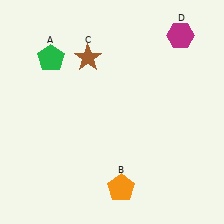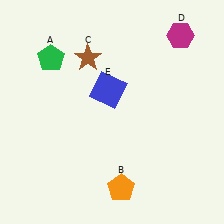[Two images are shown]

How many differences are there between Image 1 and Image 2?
There is 1 difference between the two images.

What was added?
A blue square (E) was added in Image 2.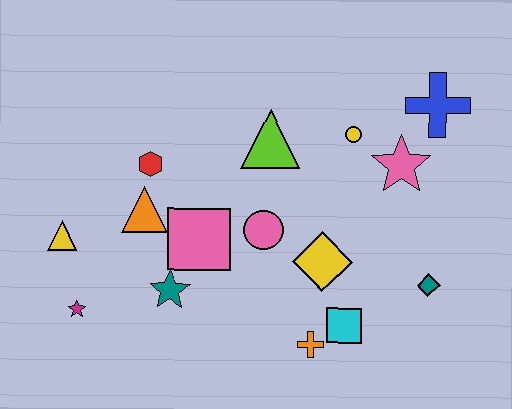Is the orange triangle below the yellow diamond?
No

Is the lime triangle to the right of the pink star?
No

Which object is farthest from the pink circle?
The blue cross is farthest from the pink circle.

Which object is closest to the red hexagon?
The orange triangle is closest to the red hexagon.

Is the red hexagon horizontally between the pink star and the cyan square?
No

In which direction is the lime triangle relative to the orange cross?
The lime triangle is above the orange cross.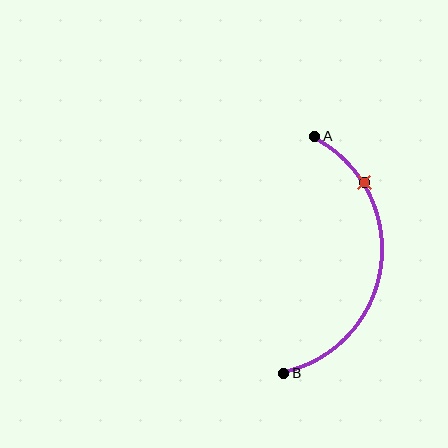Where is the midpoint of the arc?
The arc midpoint is the point on the curve farthest from the straight line joining A and B. It sits to the right of that line.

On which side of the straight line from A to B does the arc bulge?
The arc bulges to the right of the straight line connecting A and B.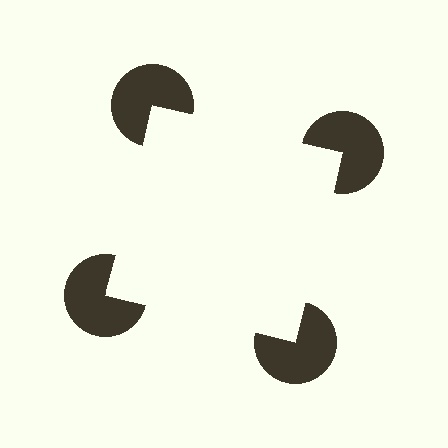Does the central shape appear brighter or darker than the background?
It typically appears slightly brighter than the background, even though no actual brightness change is drawn.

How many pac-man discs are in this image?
There are 4 — one at each vertex of the illusory square.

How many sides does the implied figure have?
4 sides.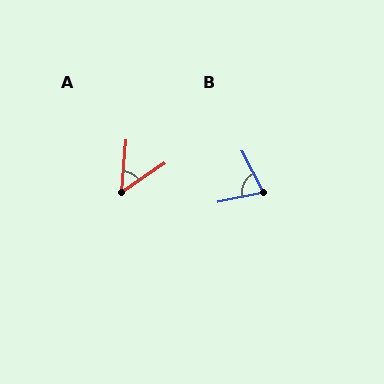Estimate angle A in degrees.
Approximately 50 degrees.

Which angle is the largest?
B, at approximately 74 degrees.